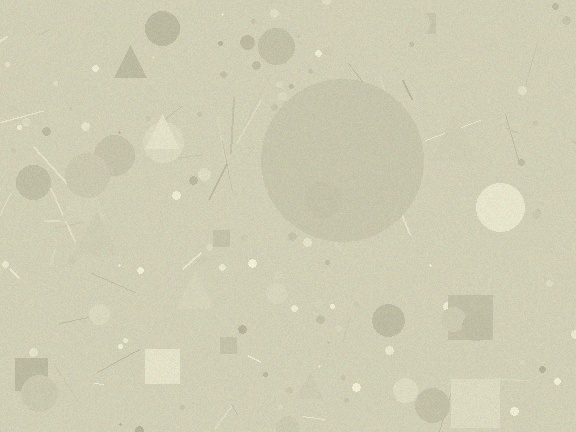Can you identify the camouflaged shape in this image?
The camouflaged shape is a circle.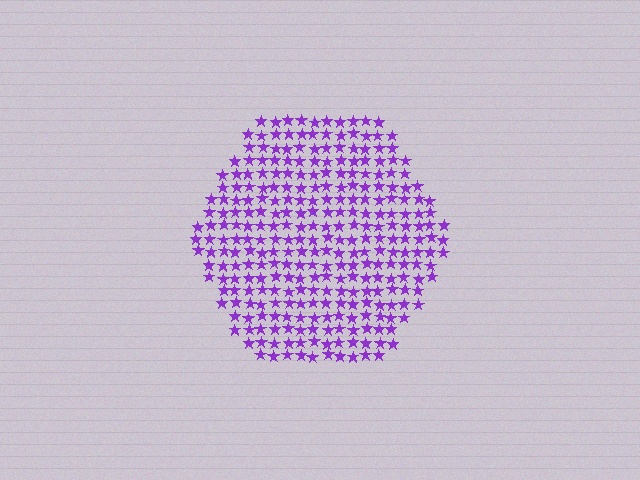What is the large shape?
The large shape is a hexagon.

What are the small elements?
The small elements are stars.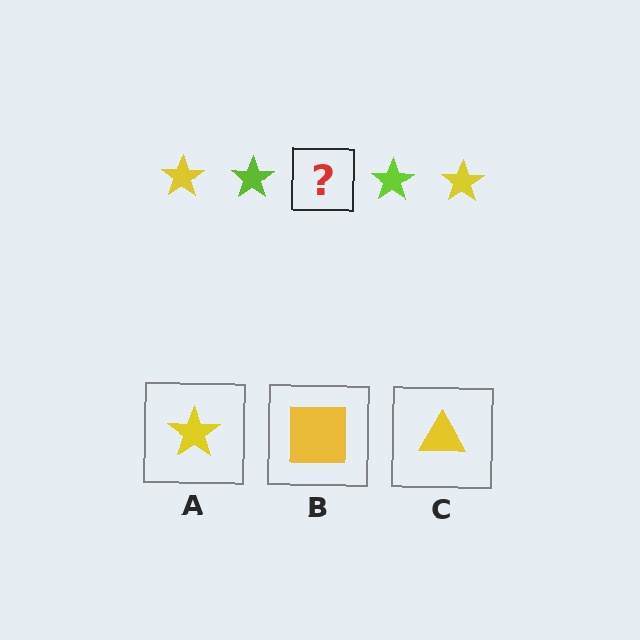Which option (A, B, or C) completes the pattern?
A.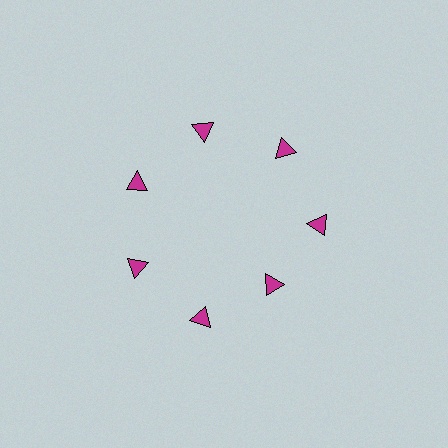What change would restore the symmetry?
The symmetry would be restored by moving it outward, back onto the ring so that all 7 triangles sit at equal angles and equal distance from the center.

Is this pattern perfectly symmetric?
No. The 7 magenta triangles are arranged in a ring, but one element near the 5 o'clock position is pulled inward toward the center, breaking the 7-fold rotational symmetry.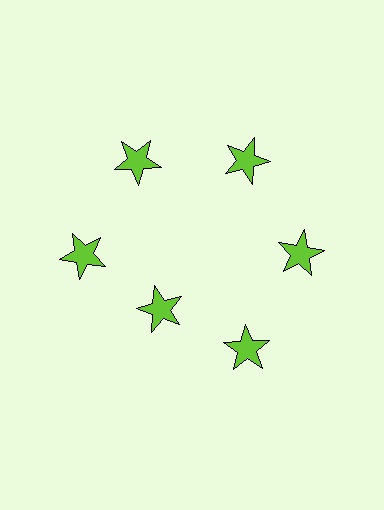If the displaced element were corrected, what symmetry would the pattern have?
It would have 6-fold rotational symmetry — the pattern would map onto itself every 60 degrees.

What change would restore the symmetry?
The symmetry would be restored by moving it outward, back onto the ring so that all 6 stars sit at equal angles and equal distance from the center.